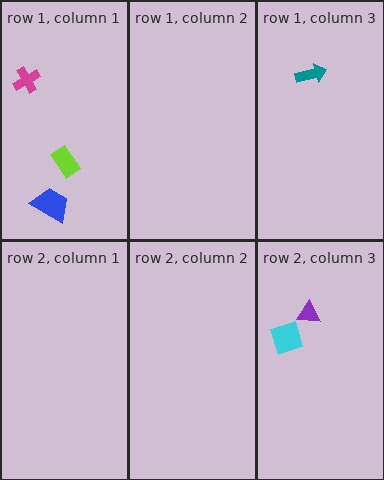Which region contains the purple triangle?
The row 2, column 3 region.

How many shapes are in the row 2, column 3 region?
2.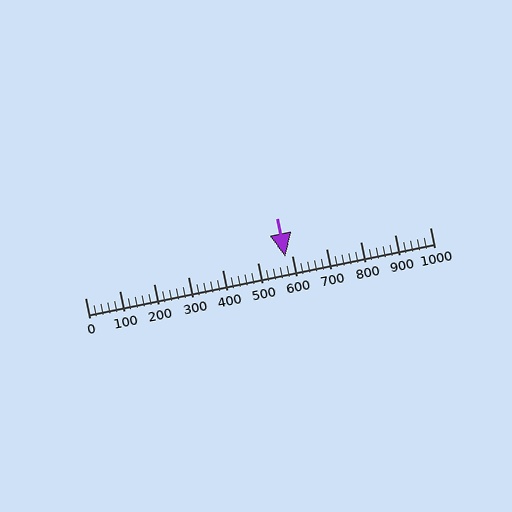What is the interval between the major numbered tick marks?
The major tick marks are spaced 100 units apart.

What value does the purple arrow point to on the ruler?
The purple arrow points to approximately 581.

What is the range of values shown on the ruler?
The ruler shows values from 0 to 1000.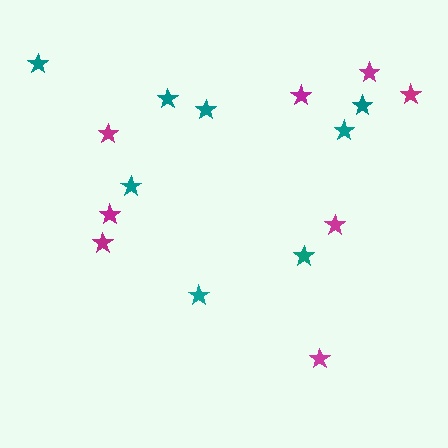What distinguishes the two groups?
There are 2 groups: one group of teal stars (8) and one group of magenta stars (8).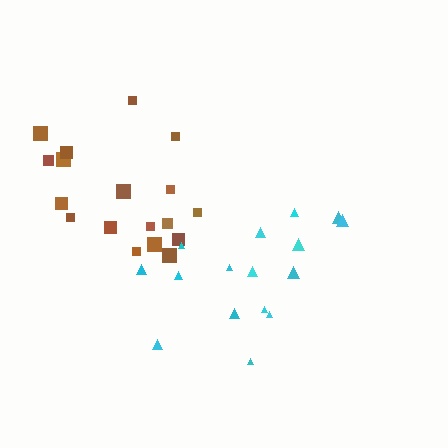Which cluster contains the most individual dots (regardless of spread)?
Brown (18).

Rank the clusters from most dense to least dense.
cyan, brown.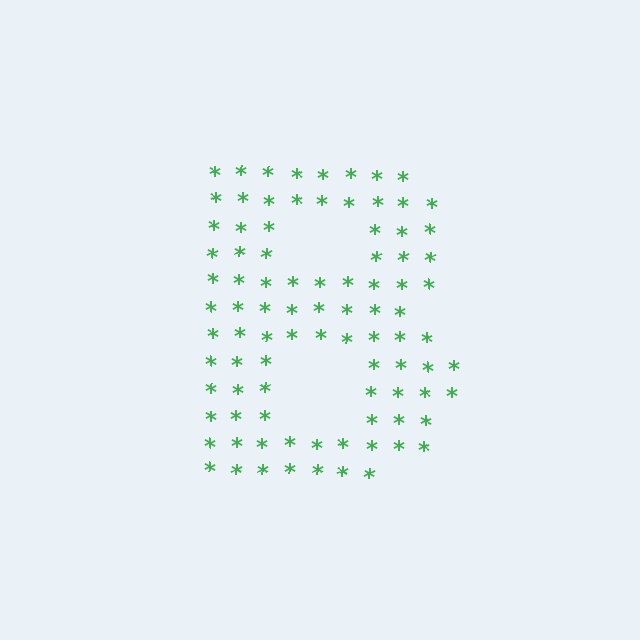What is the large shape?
The large shape is the letter B.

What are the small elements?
The small elements are asterisks.